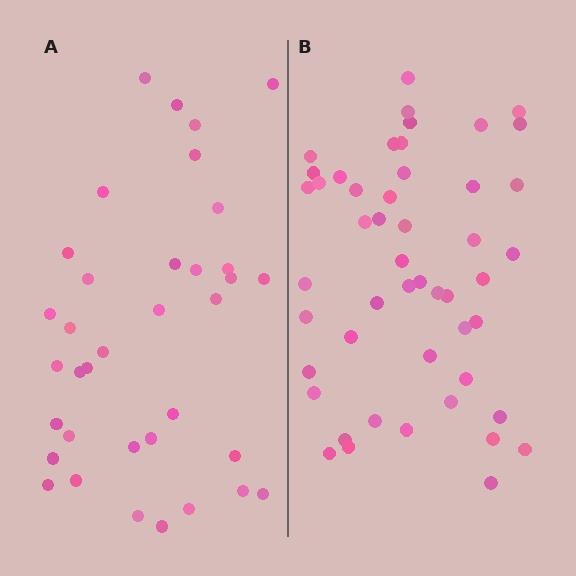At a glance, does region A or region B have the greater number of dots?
Region B (the right region) has more dots.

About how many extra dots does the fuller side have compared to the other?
Region B has approximately 15 more dots than region A.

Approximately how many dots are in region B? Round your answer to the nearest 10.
About 50 dots. (The exact count is 49, which rounds to 50.)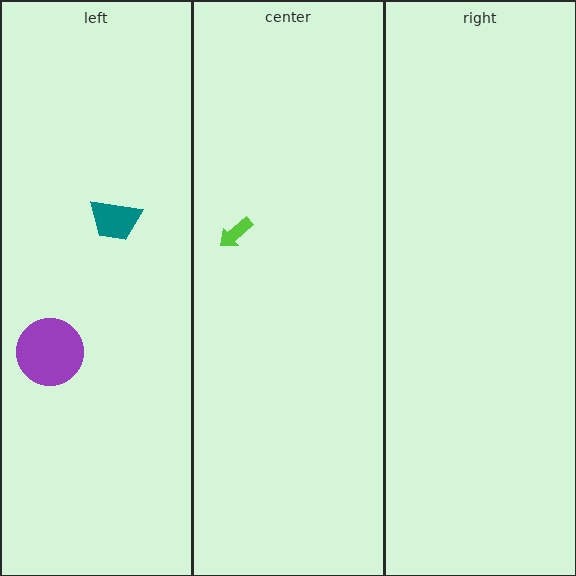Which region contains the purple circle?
The left region.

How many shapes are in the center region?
1.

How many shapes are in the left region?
2.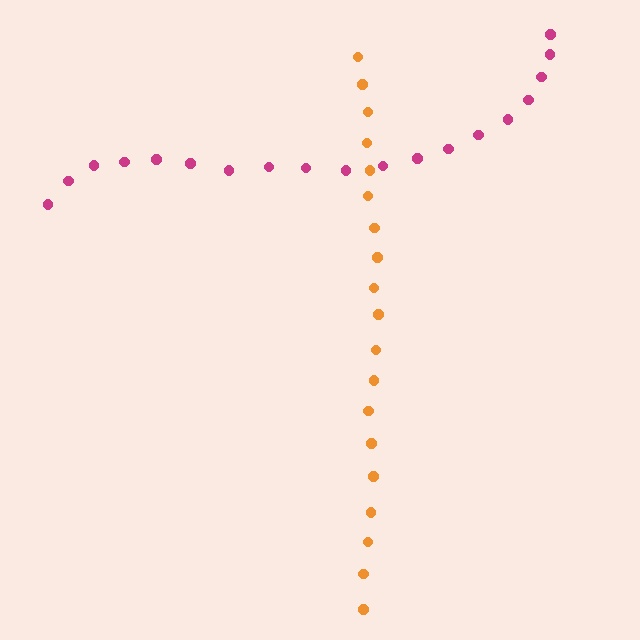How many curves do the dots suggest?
There are 2 distinct paths.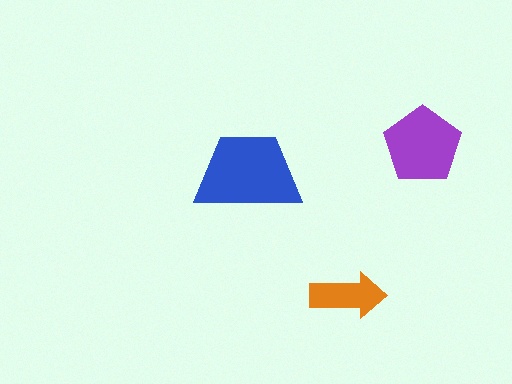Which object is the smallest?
The orange arrow.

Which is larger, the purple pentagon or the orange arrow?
The purple pentagon.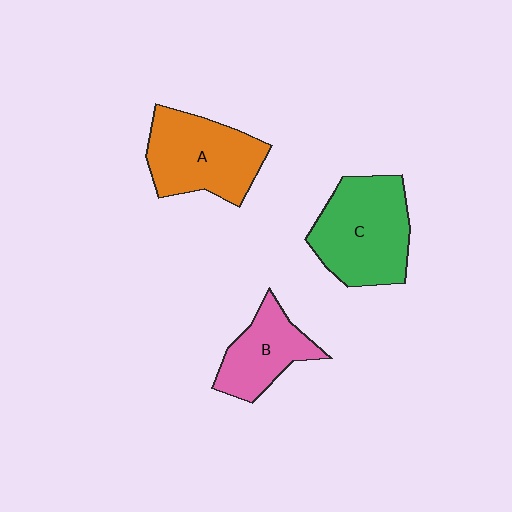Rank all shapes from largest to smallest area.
From largest to smallest: C (green), A (orange), B (pink).